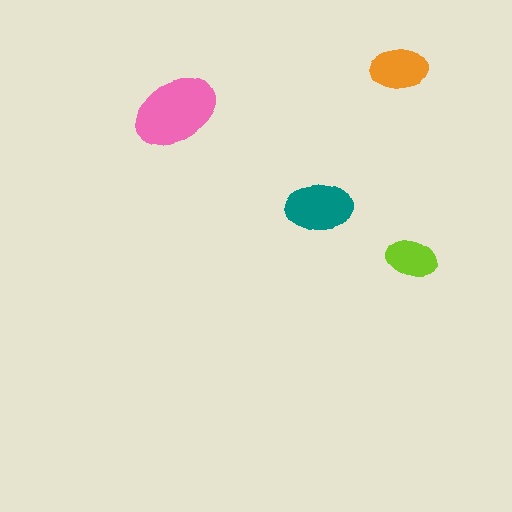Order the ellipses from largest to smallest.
the pink one, the teal one, the orange one, the lime one.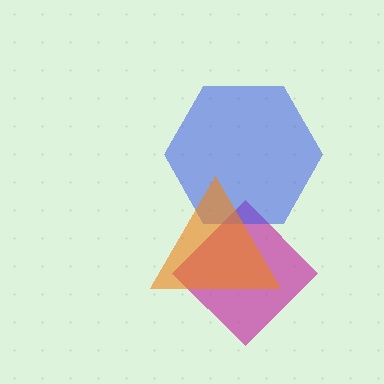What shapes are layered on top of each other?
The layered shapes are: a magenta diamond, a blue hexagon, an orange triangle.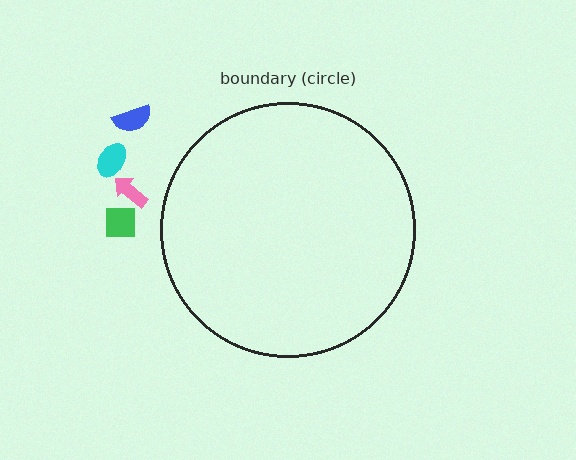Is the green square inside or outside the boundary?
Outside.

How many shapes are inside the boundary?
0 inside, 4 outside.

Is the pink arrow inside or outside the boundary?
Outside.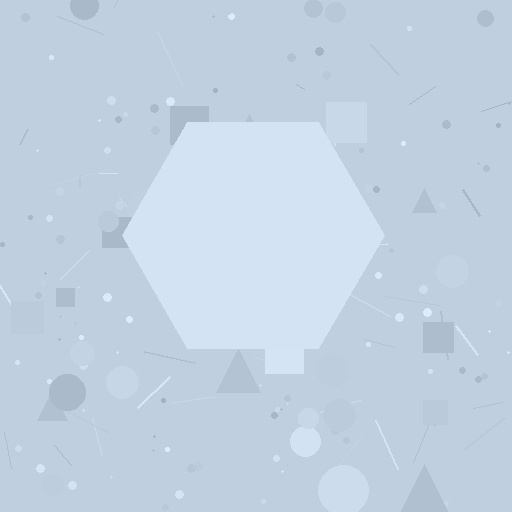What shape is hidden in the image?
A hexagon is hidden in the image.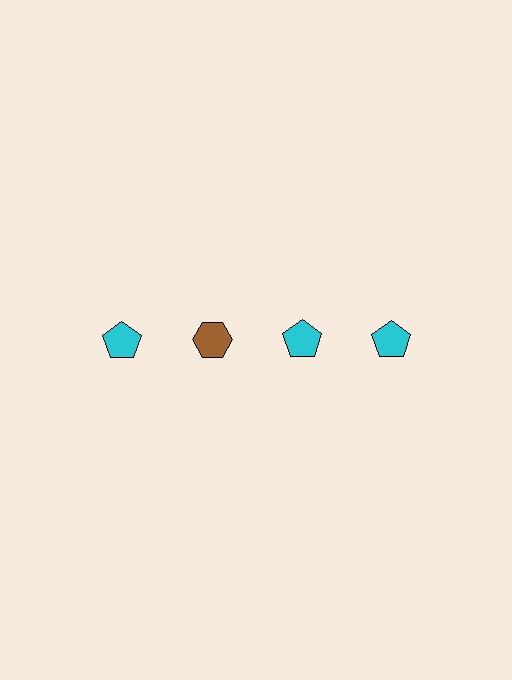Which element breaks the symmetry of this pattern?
The brown hexagon in the top row, second from left column breaks the symmetry. All other shapes are cyan pentagons.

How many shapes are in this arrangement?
There are 4 shapes arranged in a grid pattern.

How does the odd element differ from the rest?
It differs in both color (brown instead of cyan) and shape (hexagon instead of pentagon).